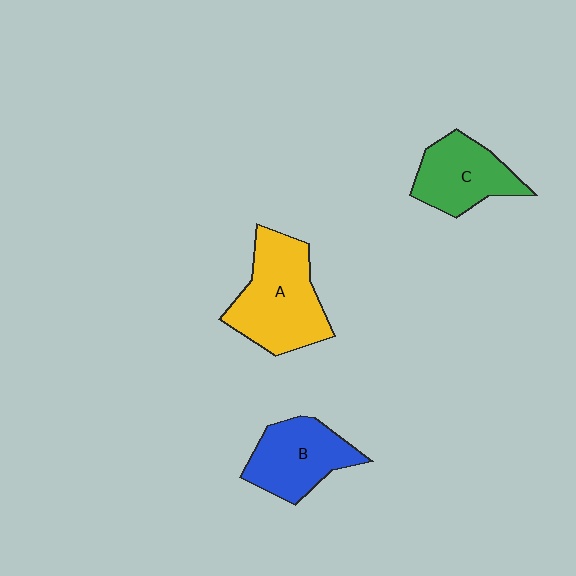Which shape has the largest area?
Shape A (yellow).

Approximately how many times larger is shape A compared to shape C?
Approximately 1.4 times.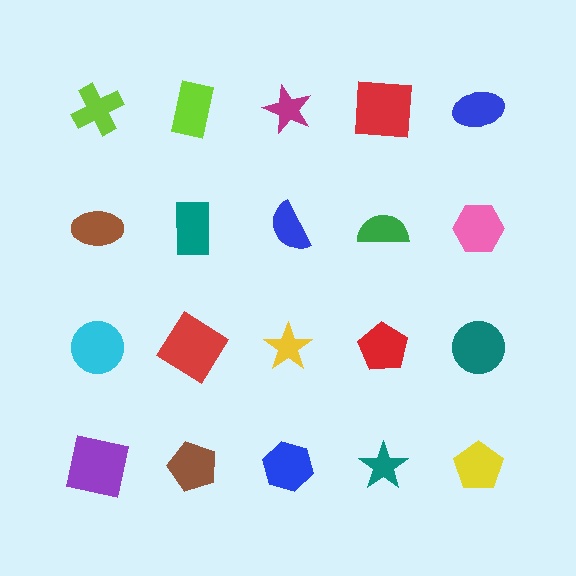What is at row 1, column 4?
A red square.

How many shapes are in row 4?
5 shapes.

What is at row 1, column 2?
A lime rectangle.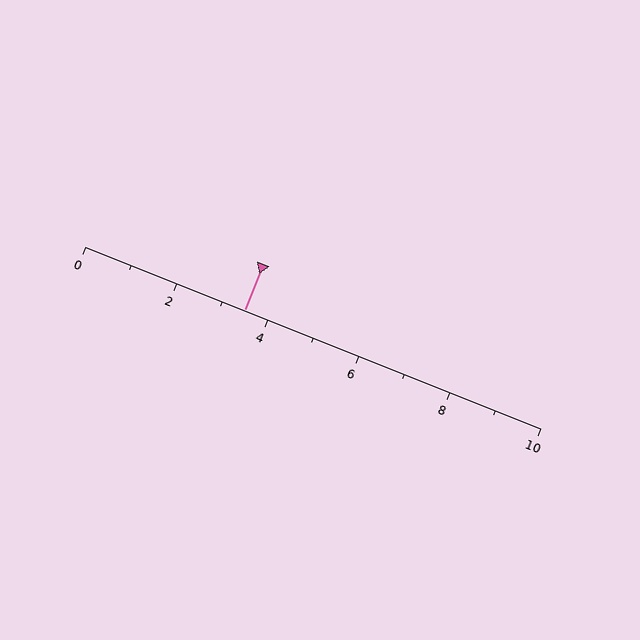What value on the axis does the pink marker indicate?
The marker indicates approximately 3.5.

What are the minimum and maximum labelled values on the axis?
The axis runs from 0 to 10.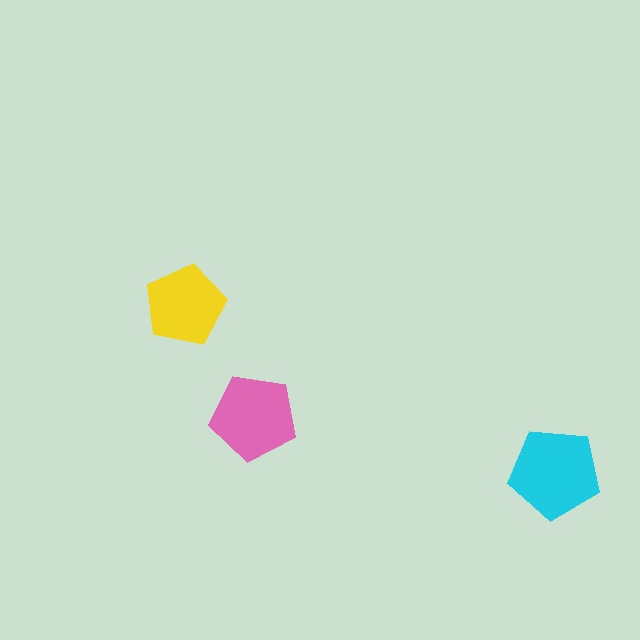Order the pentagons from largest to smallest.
the cyan one, the pink one, the yellow one.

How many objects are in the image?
There are 3 objects in the image.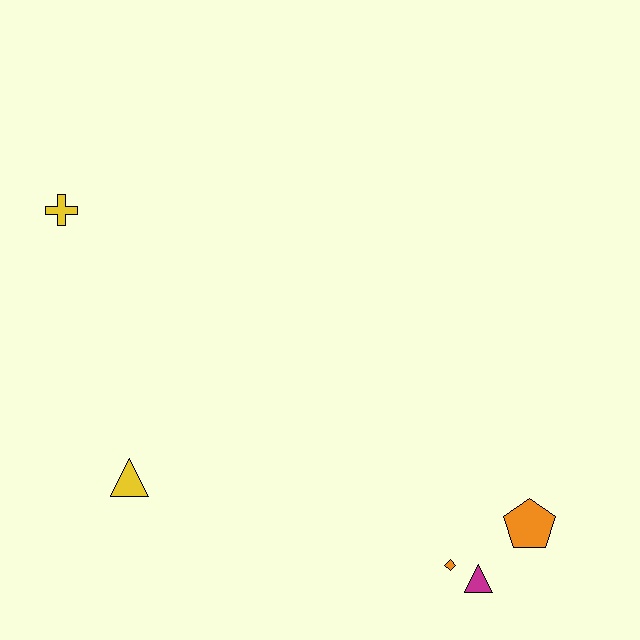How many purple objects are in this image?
There are no purple objects.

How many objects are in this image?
There are 5 objects.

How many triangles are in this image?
There are 2 triangles.